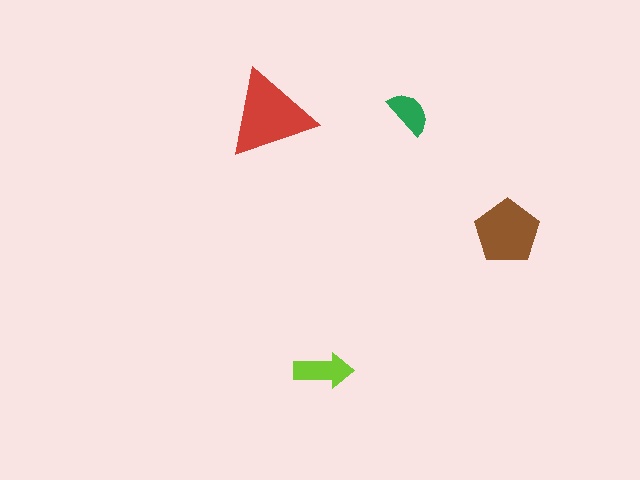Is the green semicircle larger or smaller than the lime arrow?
Smaller.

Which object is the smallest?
The green semicircle.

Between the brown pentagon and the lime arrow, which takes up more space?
The brown pentagon.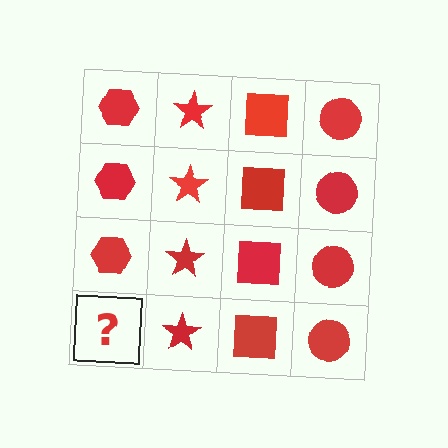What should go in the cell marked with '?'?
The missing cell should contain a red hexagon.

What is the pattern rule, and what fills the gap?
The rule is that each column has a consistent shape. The gap should be filled with a red hexagon.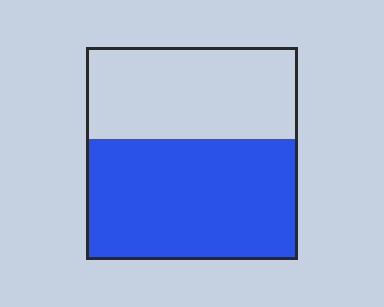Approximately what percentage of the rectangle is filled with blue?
Approximately 55%.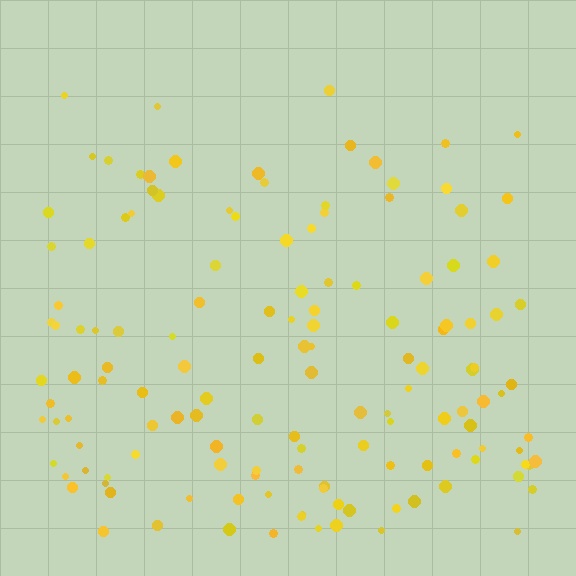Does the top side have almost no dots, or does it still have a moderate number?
Still a moderate number, just noticeably fewer than the bottom.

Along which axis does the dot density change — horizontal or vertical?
Vertical.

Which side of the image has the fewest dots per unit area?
The top.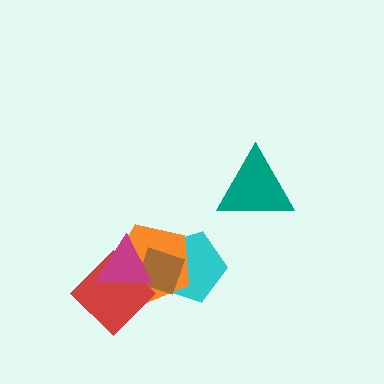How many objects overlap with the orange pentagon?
4 objects overlap with the orange pentagon.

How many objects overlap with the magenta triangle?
3 objects overlap with the magenta triangle.